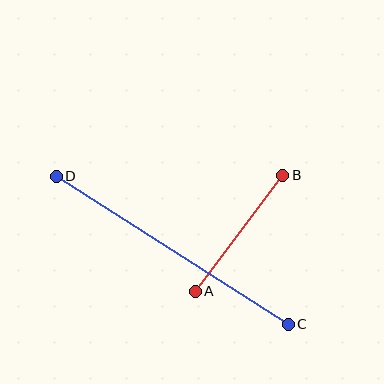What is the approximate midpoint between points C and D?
The midpoint is at approximately (172, 250) pixels.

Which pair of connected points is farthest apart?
Points C and D are farthest apart.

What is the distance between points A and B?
The distance is approximately 146 pixels.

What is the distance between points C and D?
The distance is approximately 275 pixels.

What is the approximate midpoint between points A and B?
The midpoint is at approximately (239, 233) pixels.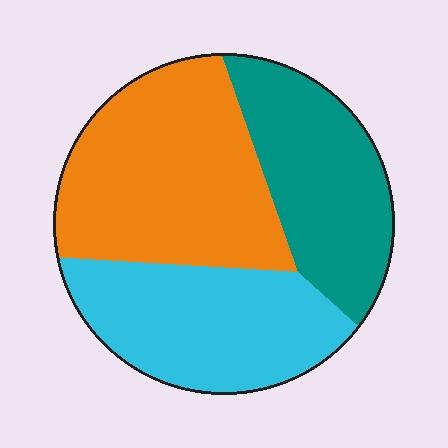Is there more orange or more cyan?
Orange.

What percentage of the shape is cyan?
Cyan covers about 30% of the shape.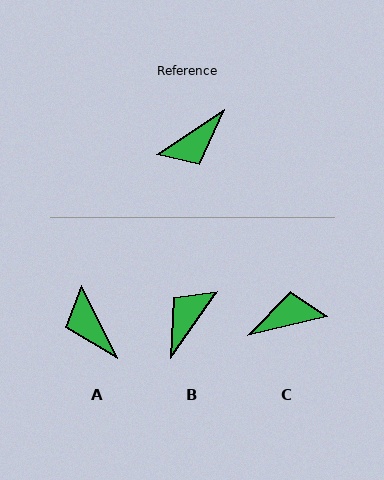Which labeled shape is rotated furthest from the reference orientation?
C, about 161 degrees away.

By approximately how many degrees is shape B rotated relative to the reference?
Approximately 158 degrees clockwise.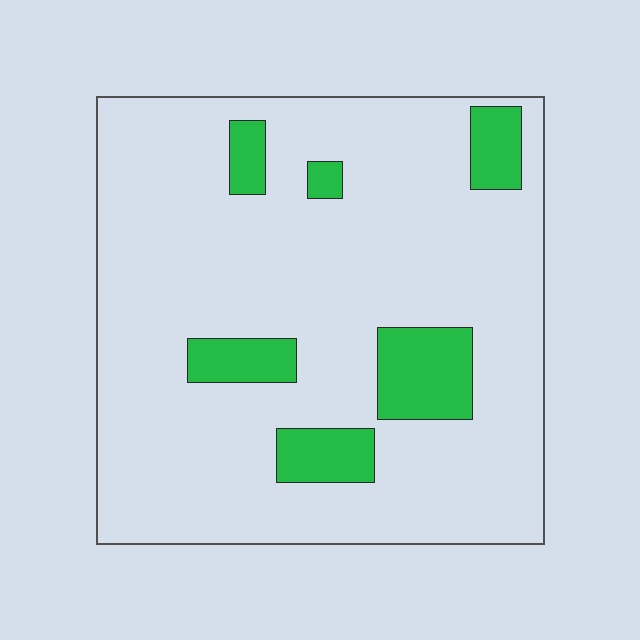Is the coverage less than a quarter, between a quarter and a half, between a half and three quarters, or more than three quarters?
Less than a quarter.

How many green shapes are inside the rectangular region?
6.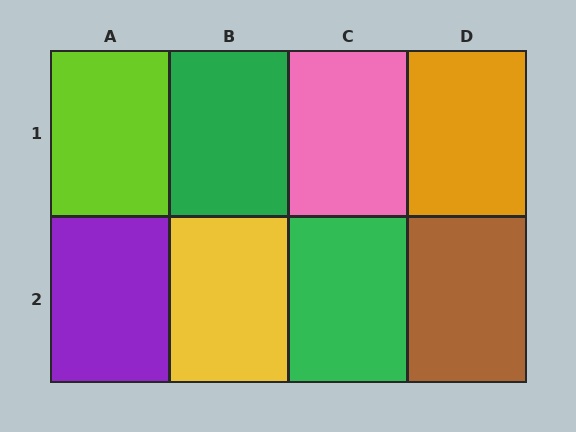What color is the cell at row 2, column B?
Yellow.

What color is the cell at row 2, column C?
Green.